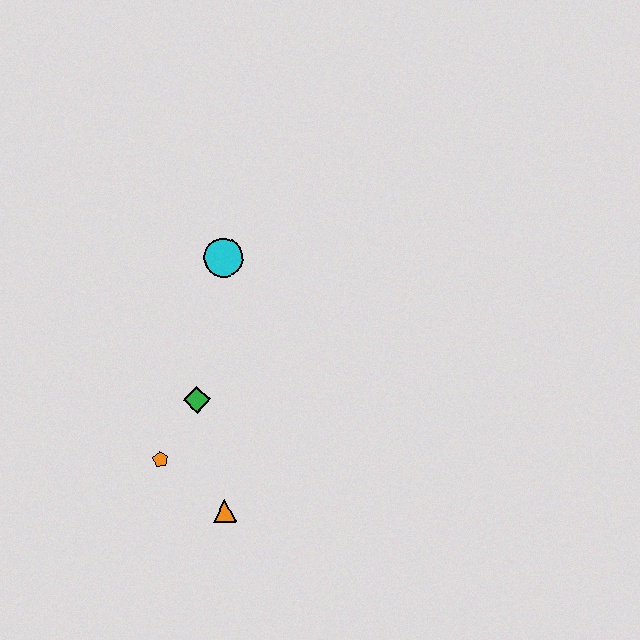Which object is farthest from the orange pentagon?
The cyan circle is farthest from the orange pentagon.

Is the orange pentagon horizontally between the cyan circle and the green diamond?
No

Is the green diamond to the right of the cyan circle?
No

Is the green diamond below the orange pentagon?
No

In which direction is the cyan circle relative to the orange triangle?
The cyan circle is above the orange triangle.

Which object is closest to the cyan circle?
The green diamond is closest to the cyan circle.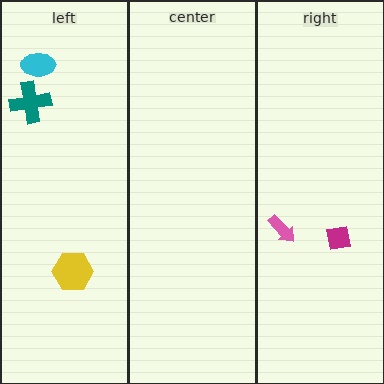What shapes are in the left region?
The cyan ellipse, the teal cross, the yellow hexagon.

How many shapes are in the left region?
3.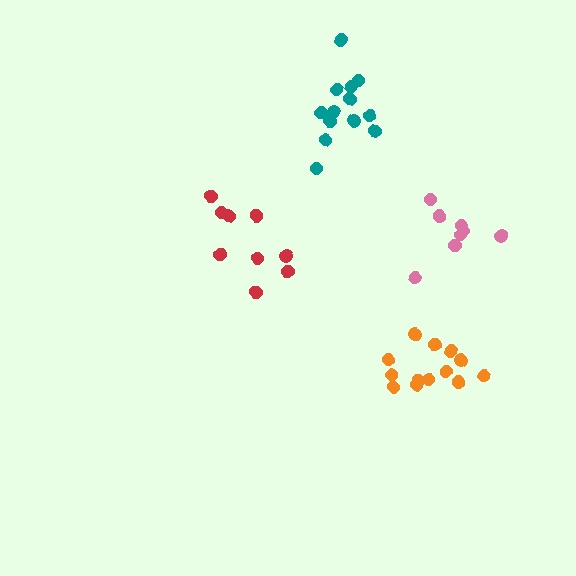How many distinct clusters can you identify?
There are 4 distinct clusters.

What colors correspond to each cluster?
The clusters are colored: red, teal, orange, pink.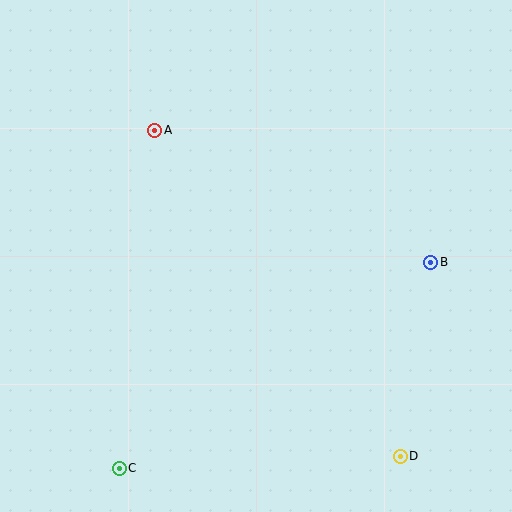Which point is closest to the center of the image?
Point A at (155, 130) is closest to the center.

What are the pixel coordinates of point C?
Point C is at (119, 468).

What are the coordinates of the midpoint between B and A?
The midpoint between B and A is at (293, 196).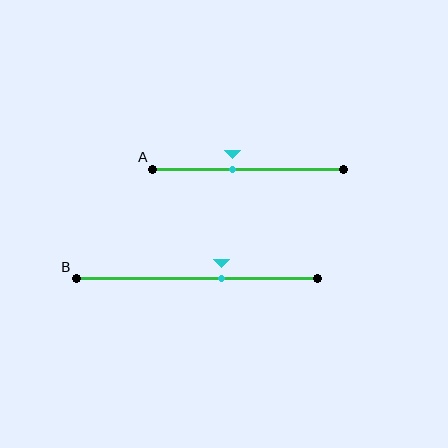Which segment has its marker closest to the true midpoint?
Segment A has its marker closest to the true midpoint.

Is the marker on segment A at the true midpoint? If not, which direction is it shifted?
No, the marker on segment A is shifted to the left by about 8% of the segment length.